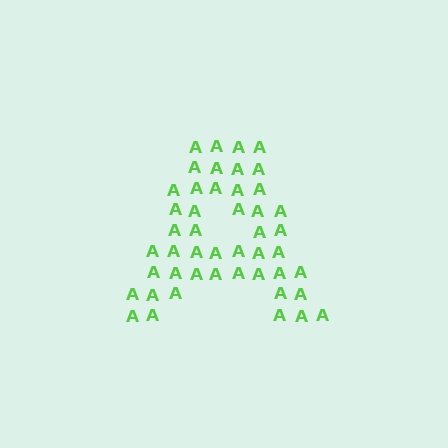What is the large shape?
The large shape is the letter A.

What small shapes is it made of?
It is made of small letter A's.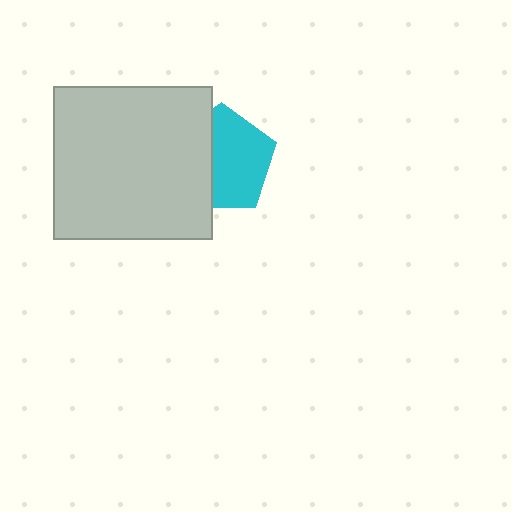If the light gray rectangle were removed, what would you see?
You would see the complete cyan pentagon.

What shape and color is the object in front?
The object in front is a light gray rectangle.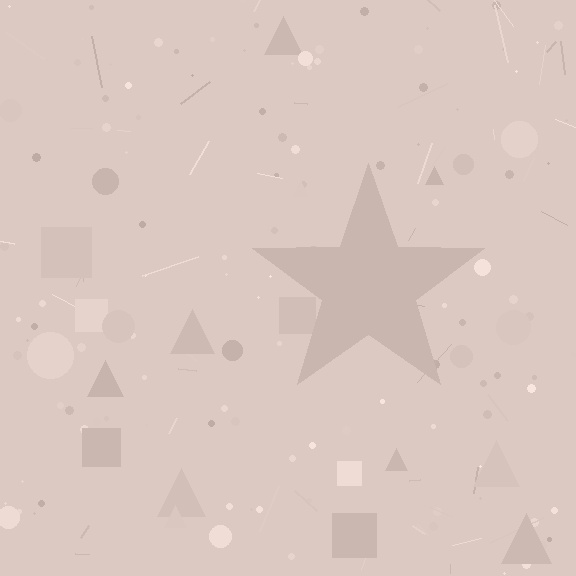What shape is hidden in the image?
A star is hidden in the image.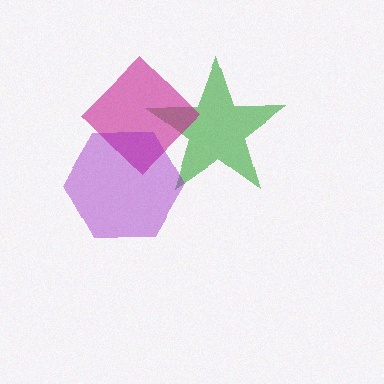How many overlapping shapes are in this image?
There are 3 overlapping shapes in the image.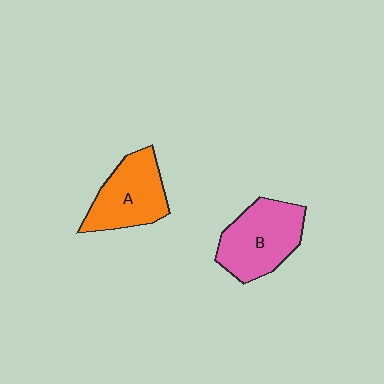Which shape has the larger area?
Shape B (pink).